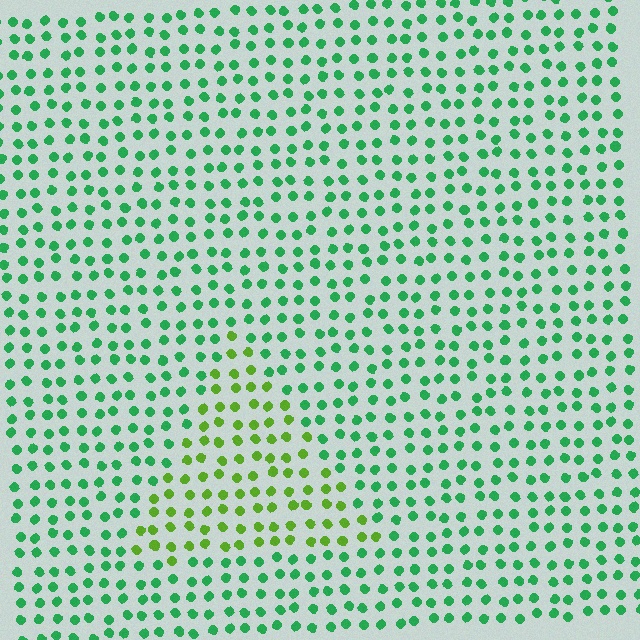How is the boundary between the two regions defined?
The boundary is defined purely by a slight shift in hue (about 44 degrees). Spacing, size, and orientation are identical on both sides.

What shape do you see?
I see a triangle.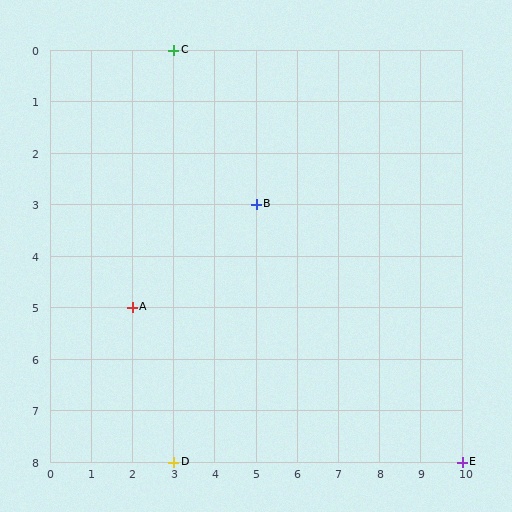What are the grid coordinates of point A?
Point A is at grid coordinates (2, 5).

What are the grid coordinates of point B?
Point B is at grid coordinates (5, 3).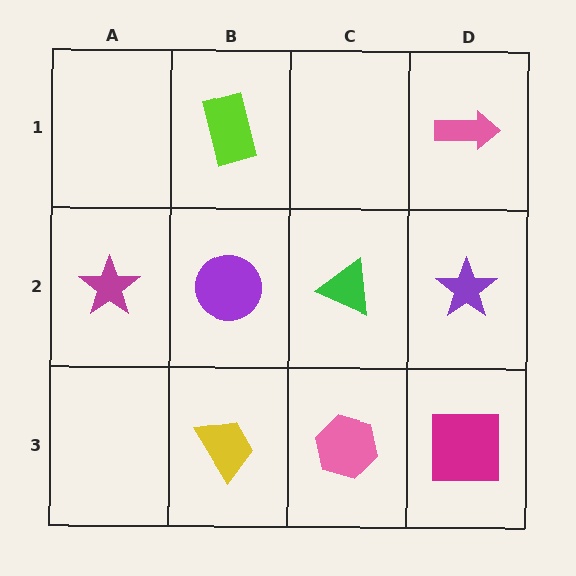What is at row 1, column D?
A pink arrow.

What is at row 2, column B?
A purple circle.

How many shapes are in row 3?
3 shapes.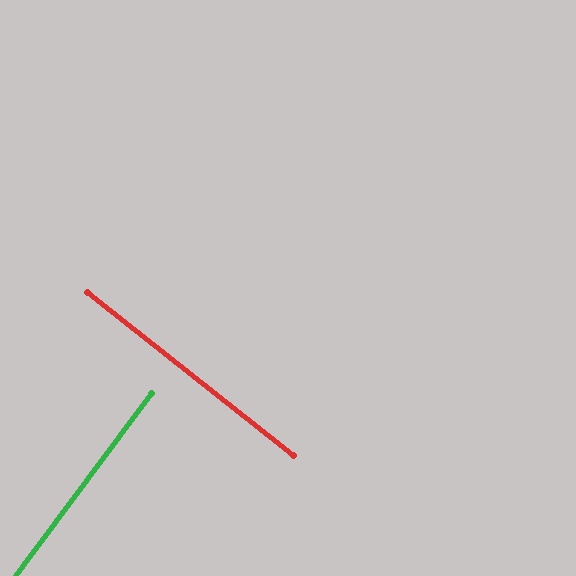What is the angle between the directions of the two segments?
Approximately 89 degrees.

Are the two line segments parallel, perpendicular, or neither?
Perpendicular — they meet at approximately 89°.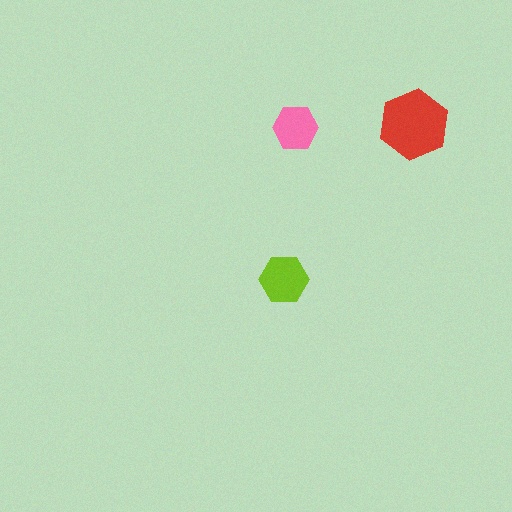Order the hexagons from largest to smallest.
the red one, the lime one, the pink one.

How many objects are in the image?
There are 3 objects in the image.